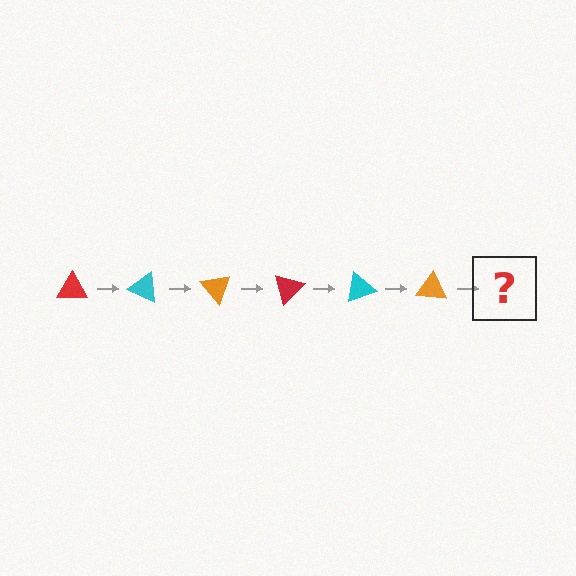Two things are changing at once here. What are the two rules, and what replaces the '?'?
The two rules are that it rotates 25 degrees each step and the color cycles through red, cyan, and orange. The '?' should be a red triangle, rotated 150 degrees from the start.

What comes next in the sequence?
The next element should be a red triangle, rotated 150 degrees from the start.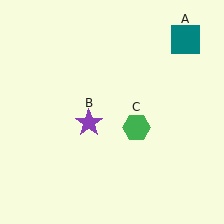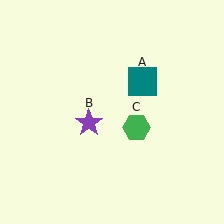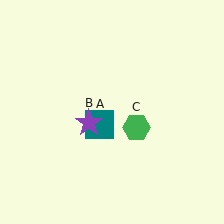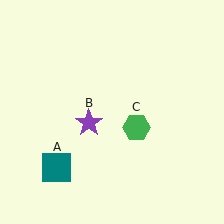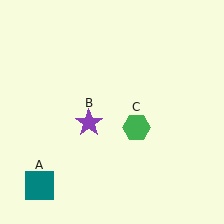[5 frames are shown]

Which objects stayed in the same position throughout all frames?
Purple star (object B) and green hexagon (object C) remained stationary.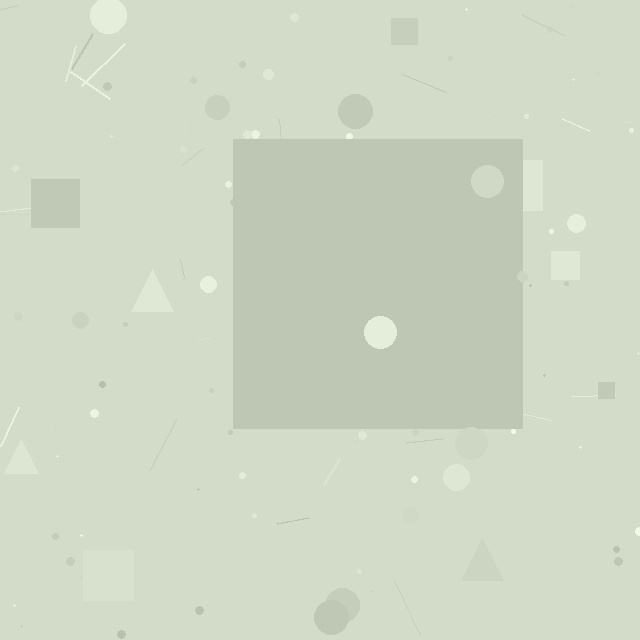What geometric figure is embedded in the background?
A square is embedded in the background.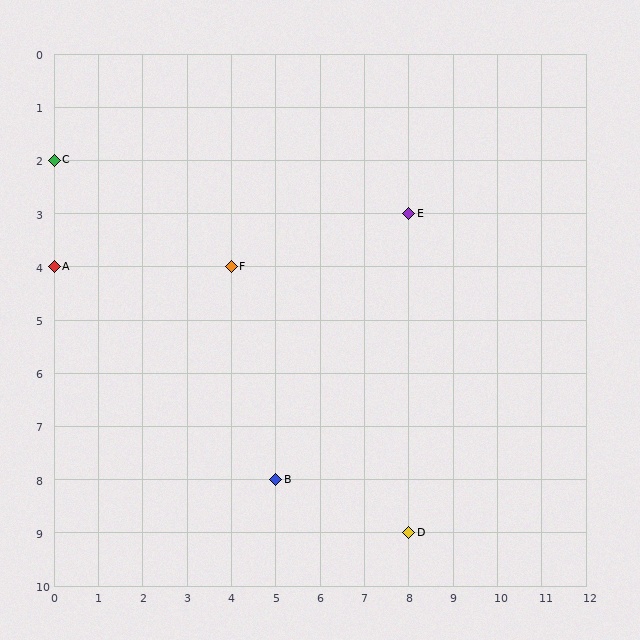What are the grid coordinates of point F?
Point F is at grid coordinates (4, 4).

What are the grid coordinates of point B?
Point B is at grid coordinates (5, 8).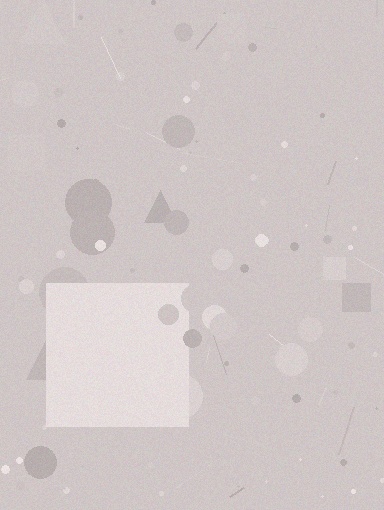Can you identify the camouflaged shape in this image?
The camouflaged shape is a square.